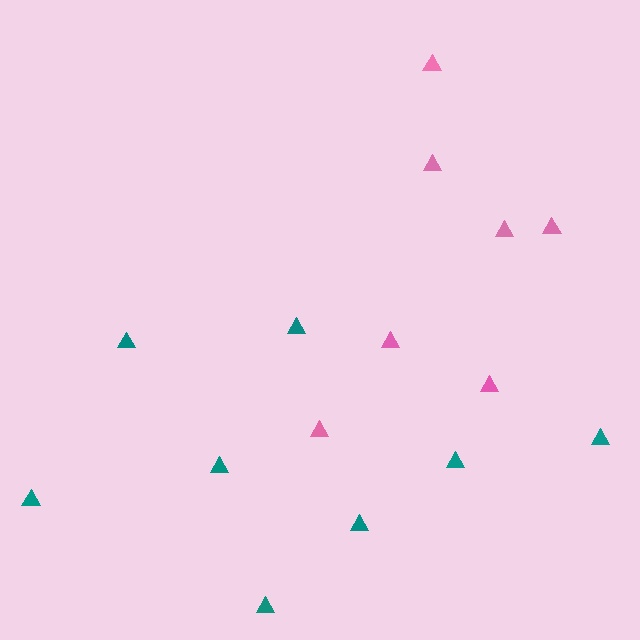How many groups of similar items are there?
There are 2 groups: one group of teal triangles (8) and one group of pink triangles (7).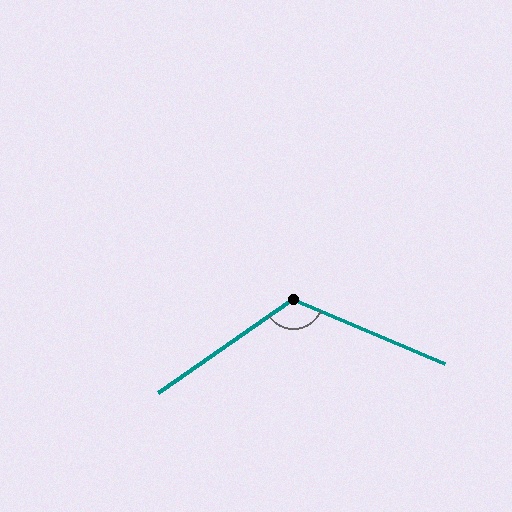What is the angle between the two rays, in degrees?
Approximately 122 degrees.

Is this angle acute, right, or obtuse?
It is obtuse.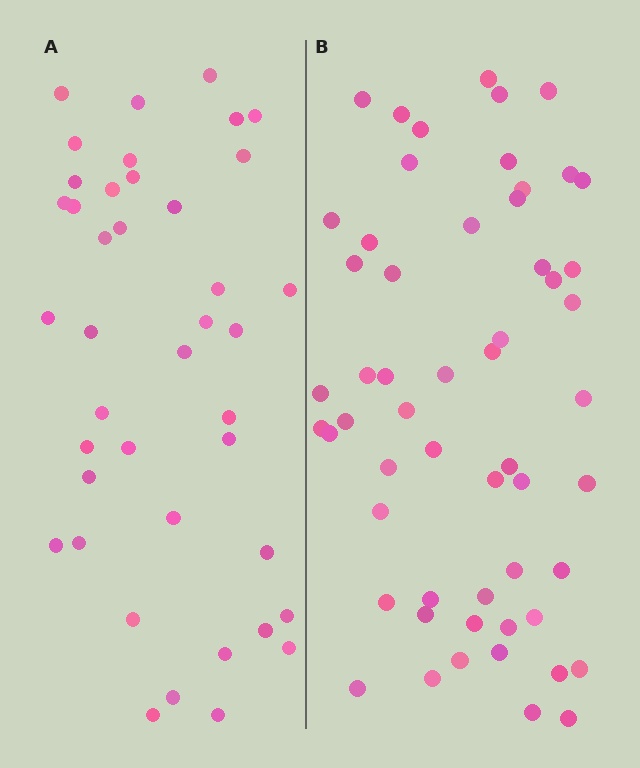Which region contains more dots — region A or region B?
Region B (the right region) has more dots.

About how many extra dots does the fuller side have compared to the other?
Region B has approximately 15 more dots than region A.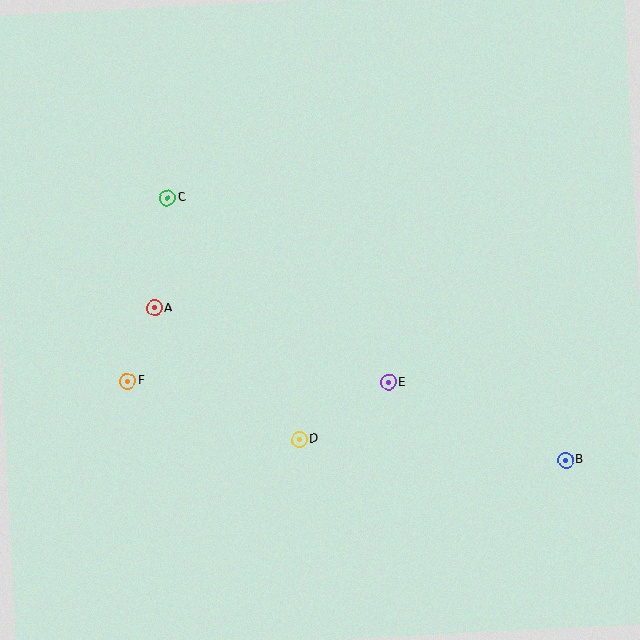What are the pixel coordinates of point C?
Point C is at (168, 198).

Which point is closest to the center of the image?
Point E at (388, 382) is closest to the center.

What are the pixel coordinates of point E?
Point E is at (388, 382).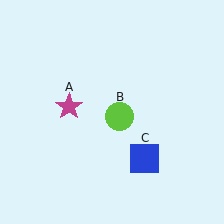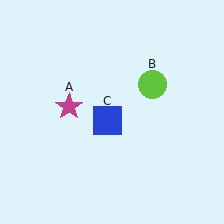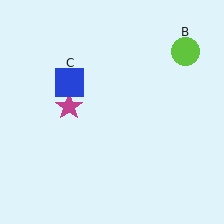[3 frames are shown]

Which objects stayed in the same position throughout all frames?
Magenta star (object A) remained stationary.